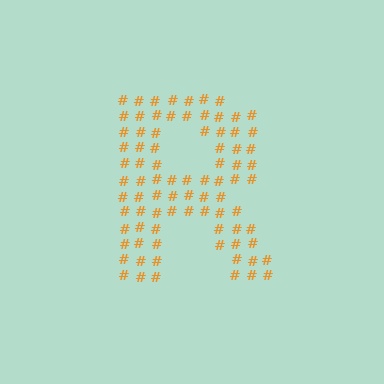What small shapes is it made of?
It is made of small hash symbols.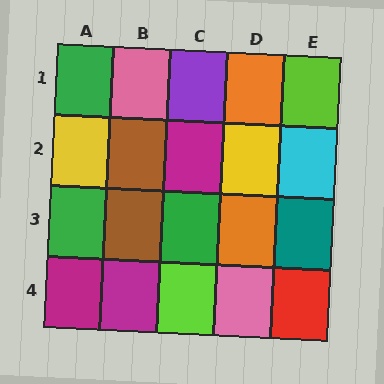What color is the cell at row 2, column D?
Yellow.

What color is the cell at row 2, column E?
Cyan.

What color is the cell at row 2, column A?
Yellow.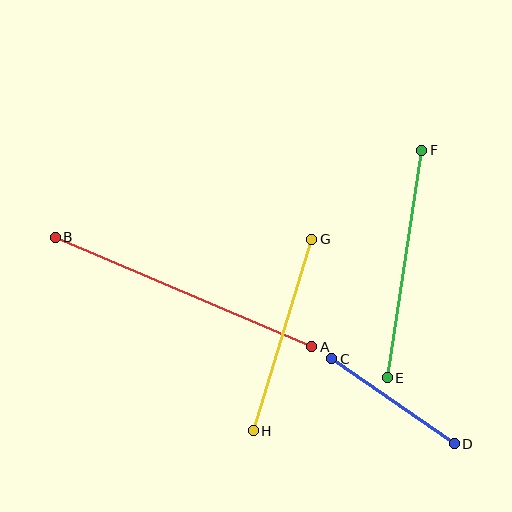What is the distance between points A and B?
The distance is approximately 279 pixels.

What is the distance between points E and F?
The distance is approximately 231 pixels.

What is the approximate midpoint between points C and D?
The midpoint is at approximately (393, 401) pixels.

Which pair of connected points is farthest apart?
Points A and B are farthest apart.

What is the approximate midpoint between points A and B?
The midpoint is at approximately (183, 292) pixels.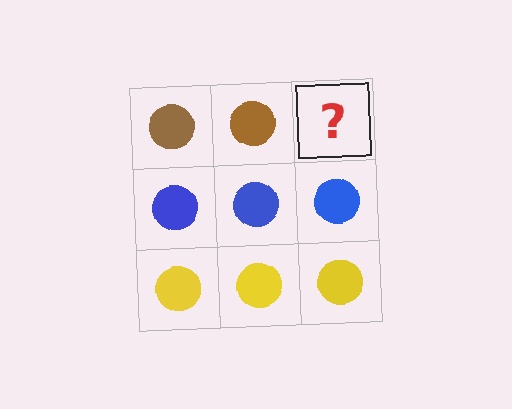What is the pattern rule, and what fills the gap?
The rule is that each row has a consistent color. The gap should be filled with a brown circle.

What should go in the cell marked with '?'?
The missing cell should contain a brown circle.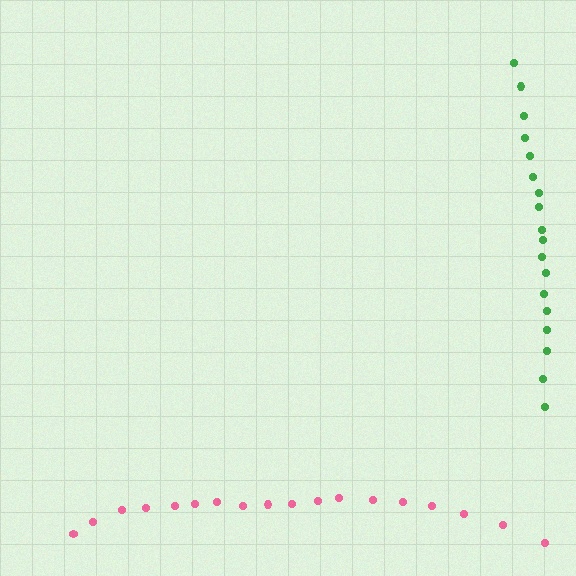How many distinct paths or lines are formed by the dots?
There are 2 distinct paths.